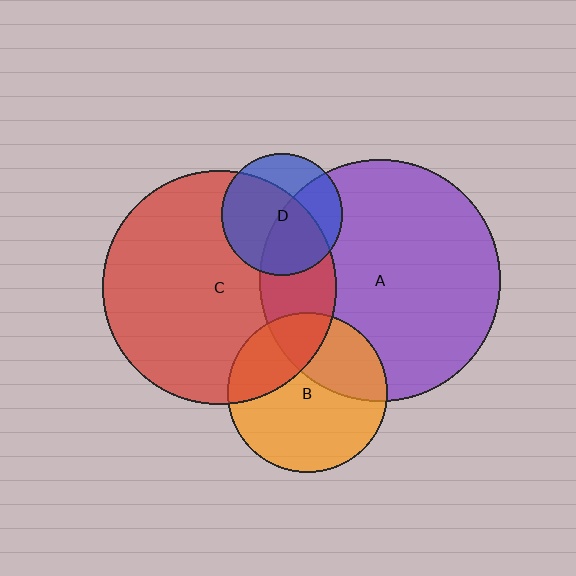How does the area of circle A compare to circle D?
Approximately 4.0 times.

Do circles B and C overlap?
Yes.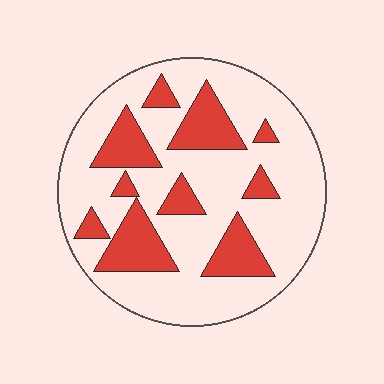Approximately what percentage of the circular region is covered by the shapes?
Approximately 25%.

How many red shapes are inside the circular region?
10.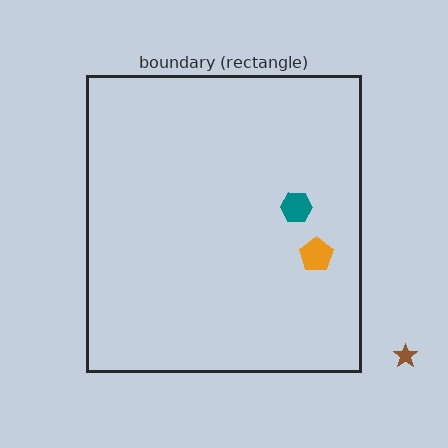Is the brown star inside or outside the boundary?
Outside.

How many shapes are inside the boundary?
2 inside, 1 outside.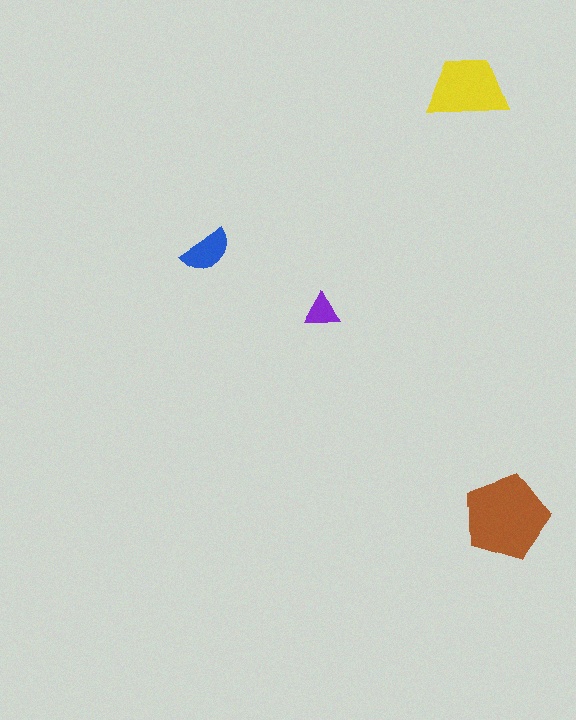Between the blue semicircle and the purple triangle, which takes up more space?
The blue semicircle.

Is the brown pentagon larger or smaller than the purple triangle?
Larger.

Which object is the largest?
The brown pentagon.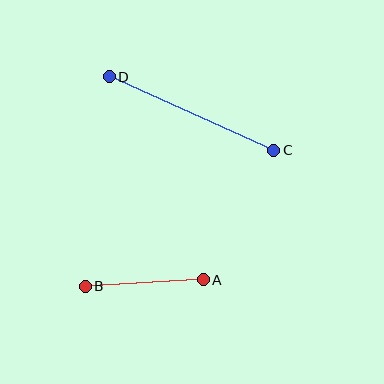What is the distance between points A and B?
The distance is approximately 118 pixels.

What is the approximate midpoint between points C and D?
The midpoint is at approximately (192, 114) pixels.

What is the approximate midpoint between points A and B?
The midpoint is at approximately (144, 283) pixels.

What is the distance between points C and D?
The distance is approximately 180 pixels.